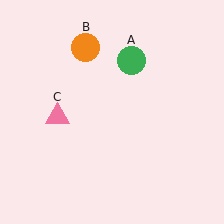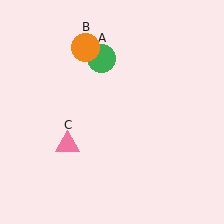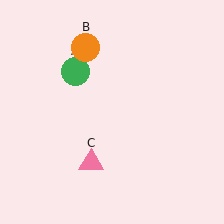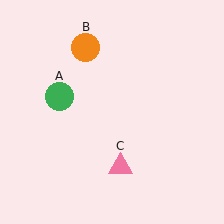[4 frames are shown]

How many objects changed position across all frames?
2 objects changed position: green circle (object A), pink triangle (object C).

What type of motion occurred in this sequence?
The green circle (object A), pink triangle (object C) rotated counterclockwise around the center of the scene.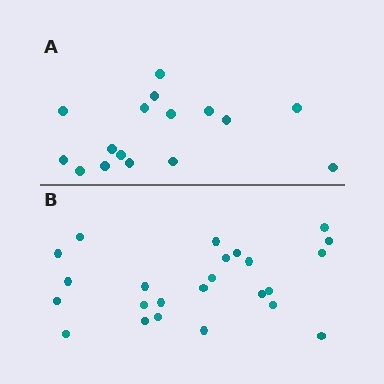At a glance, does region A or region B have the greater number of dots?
Region B (the bottom region) has more dots.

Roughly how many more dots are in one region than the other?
Region B has roughly 8 or so more dots than region A.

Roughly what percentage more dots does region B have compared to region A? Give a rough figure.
About 50% more.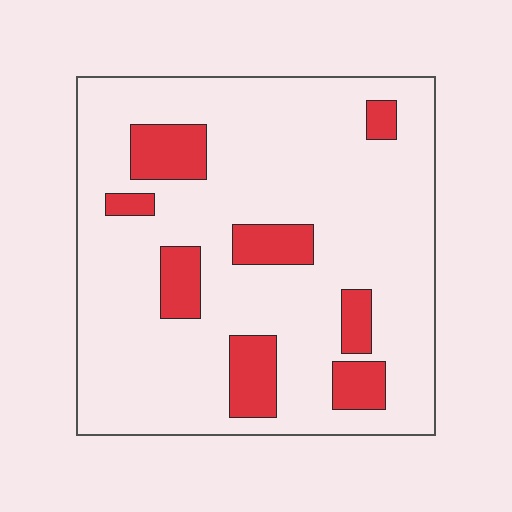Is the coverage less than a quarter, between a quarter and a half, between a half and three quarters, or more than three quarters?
Less than a quarter.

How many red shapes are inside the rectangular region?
8.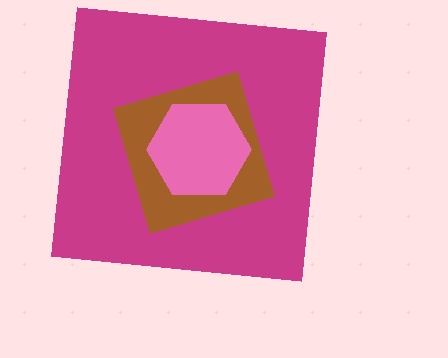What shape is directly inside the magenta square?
The brown diamond.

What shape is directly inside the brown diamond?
The pink hexagon.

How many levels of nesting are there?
3.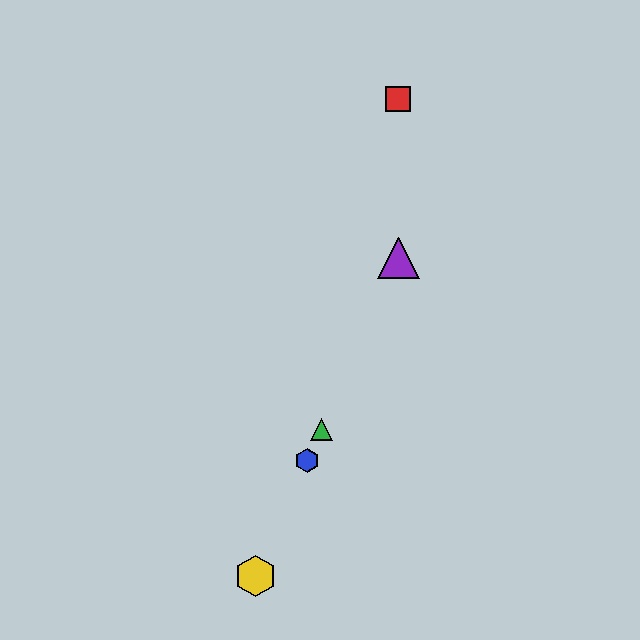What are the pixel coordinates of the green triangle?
The green triangle is at (321, 429).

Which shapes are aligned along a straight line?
The blue hexagon, the green triangle, the yellow hexagon, the purple triangle are aligned along a straight line.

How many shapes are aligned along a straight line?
4 shapes (the blue hexagon, the green triangle, the yellow hexagon, the purple triangle) are aligned along a straight line.